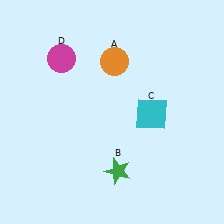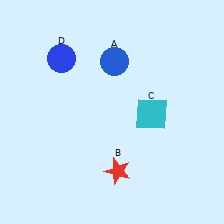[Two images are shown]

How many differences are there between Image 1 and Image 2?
There are 3 differences between the two images.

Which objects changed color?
A changed from orange to blue. B changed from green to red. D changed from magenta to blue.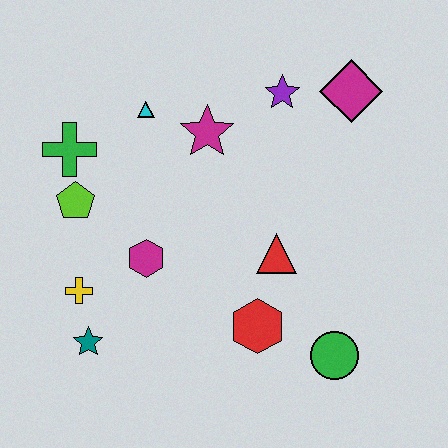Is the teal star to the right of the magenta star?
No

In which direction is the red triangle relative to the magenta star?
The red triangle is below the magenta star.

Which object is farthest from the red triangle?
The green cross is farthest from the red triangle.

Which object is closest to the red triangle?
The red hexagon is closest to the red triangle.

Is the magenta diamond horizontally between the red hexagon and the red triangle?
No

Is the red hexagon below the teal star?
No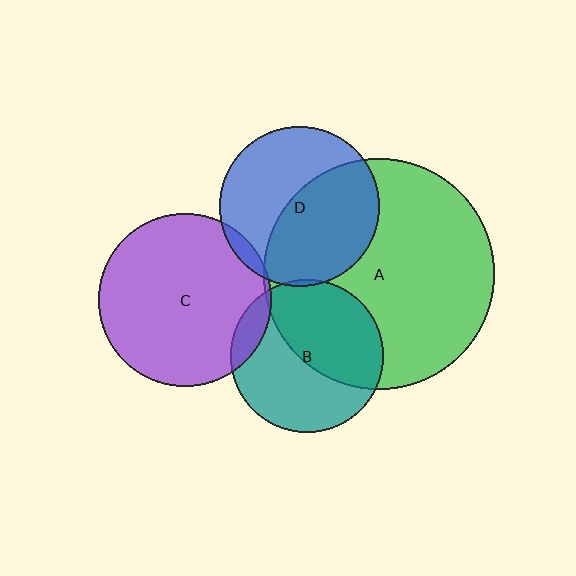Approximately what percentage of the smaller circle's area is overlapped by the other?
Approximately 50%.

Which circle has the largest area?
Circle A (green).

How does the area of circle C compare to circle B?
Approximately 1.3 times.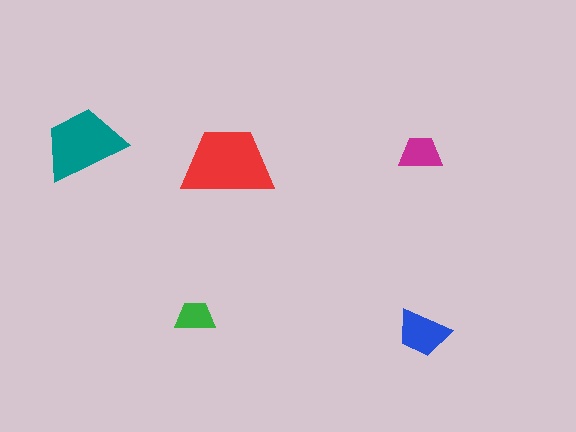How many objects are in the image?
There are 5 objects in the image.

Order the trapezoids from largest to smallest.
the red one, the teal one, the blue one, the magenta one, the green one.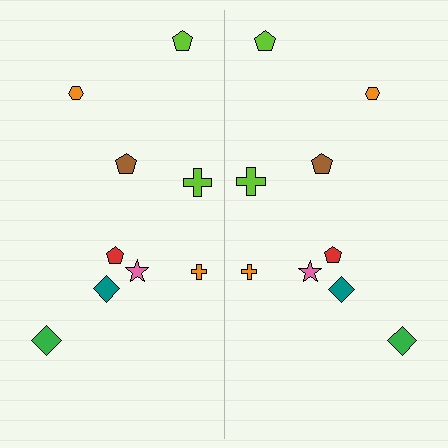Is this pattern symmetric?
Yes, this pattern has bilateral (reflection) symmetry.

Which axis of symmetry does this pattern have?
The pattern has a vertical axis of symmetry running through the center of the image.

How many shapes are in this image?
There are 18 shapes in this image.